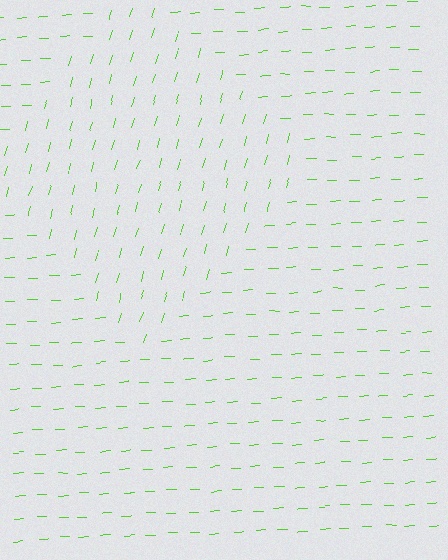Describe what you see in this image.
The image is filled with small lime line segments. A diamond region in the image has lines oriented differently from the surrounding lines, creating a visible texture boundary.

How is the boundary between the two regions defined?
The boundary is defined purely by a change in line orientation (approximately 71 degrees difference). All lines are the same color and thickness.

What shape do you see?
I see a diamond.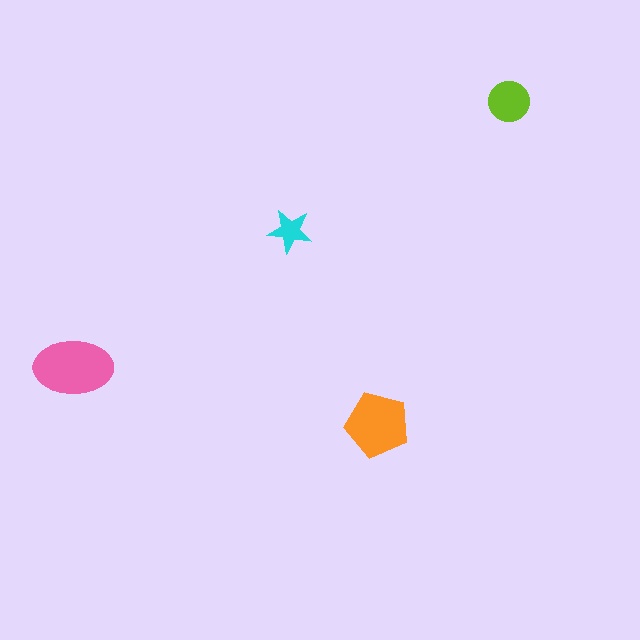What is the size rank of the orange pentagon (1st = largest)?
2nd.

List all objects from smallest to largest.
The cyan star, the lime circle, the orange pentagon, the pink ellipse.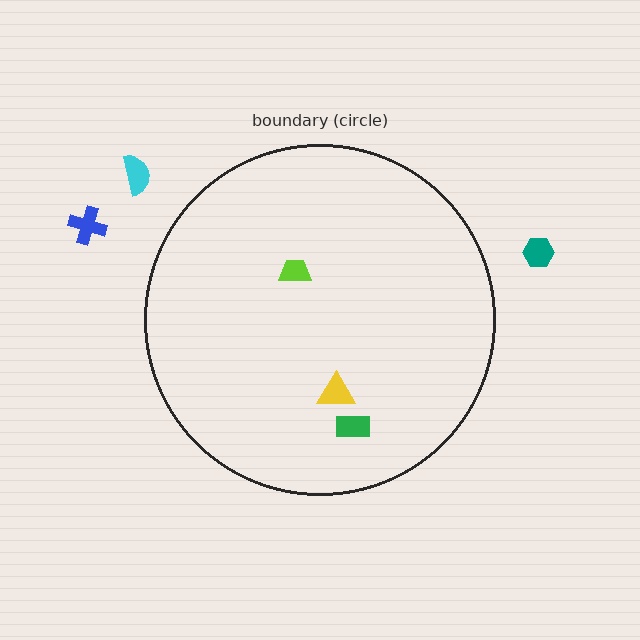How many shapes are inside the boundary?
3 inside, 3 outside.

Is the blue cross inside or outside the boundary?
Outside.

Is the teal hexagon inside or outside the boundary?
Outside.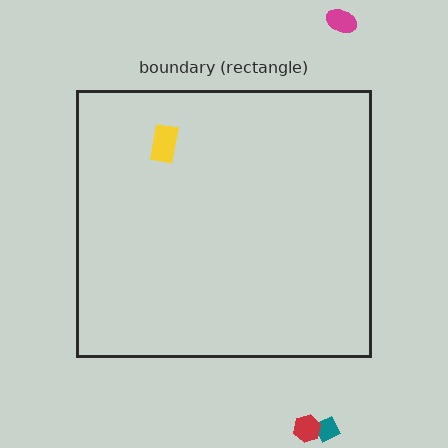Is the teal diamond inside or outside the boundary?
Outside.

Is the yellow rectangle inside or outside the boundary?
Inside.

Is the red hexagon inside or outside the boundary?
Outside.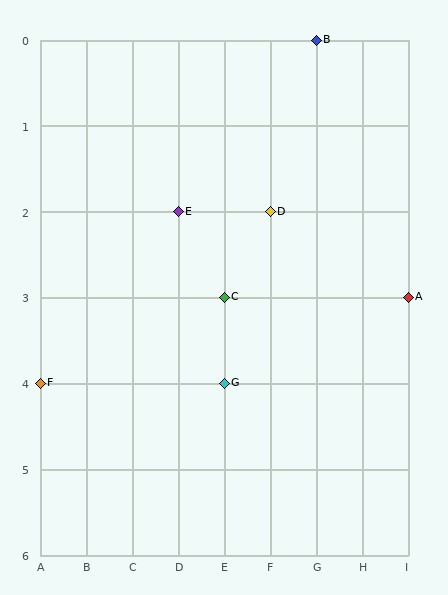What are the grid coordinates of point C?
Point C is at grid coordinates (E, 3).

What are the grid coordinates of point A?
Point A is at grid coordinates (I, 3).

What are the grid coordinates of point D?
Point D is at grid coordinates (F, 2).